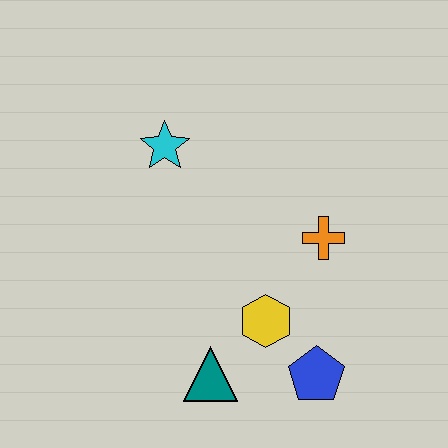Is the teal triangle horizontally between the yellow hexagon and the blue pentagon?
No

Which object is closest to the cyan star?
The orange cross is closest to the cyan star.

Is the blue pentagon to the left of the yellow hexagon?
No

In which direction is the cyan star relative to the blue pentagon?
The cyan star is above the blue pentagon.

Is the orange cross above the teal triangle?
Yes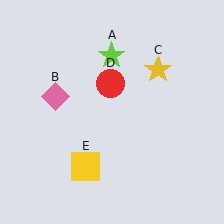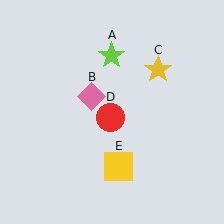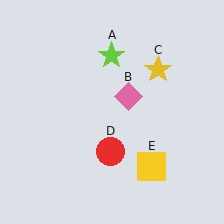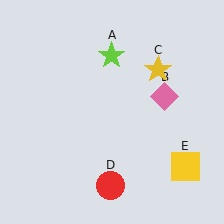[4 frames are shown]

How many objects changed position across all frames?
3 objects changed position: pink diamond (object B), red circle (object D), yellow square (object E).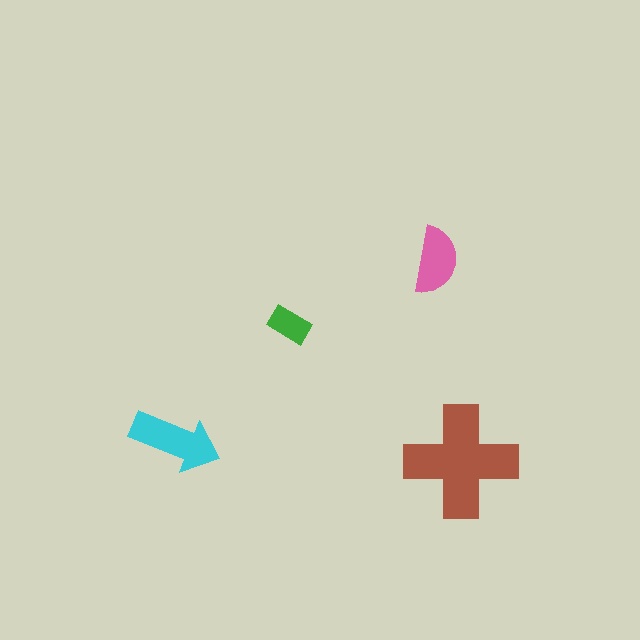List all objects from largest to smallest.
The brown cross, the cyan arrow, the pink semicircle, the green rectangle.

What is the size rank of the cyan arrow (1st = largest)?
2nd.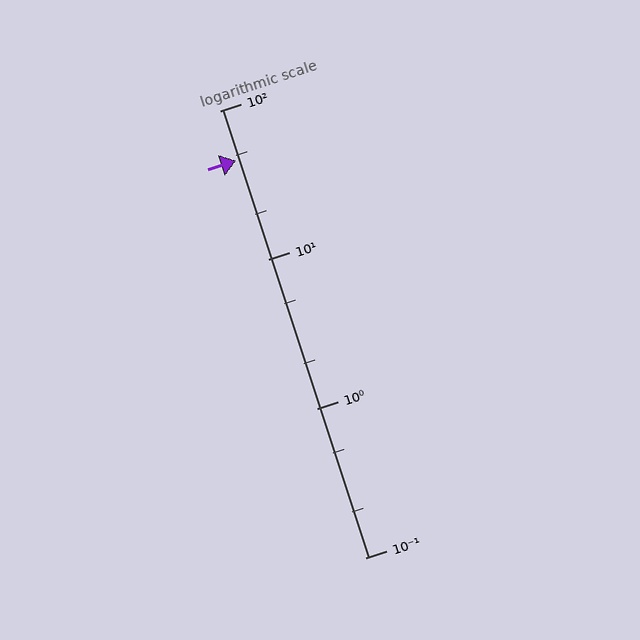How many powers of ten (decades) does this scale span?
The scale spans 3 decades, from 0.1 to 100.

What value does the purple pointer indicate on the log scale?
The pointer indicates approximately 46.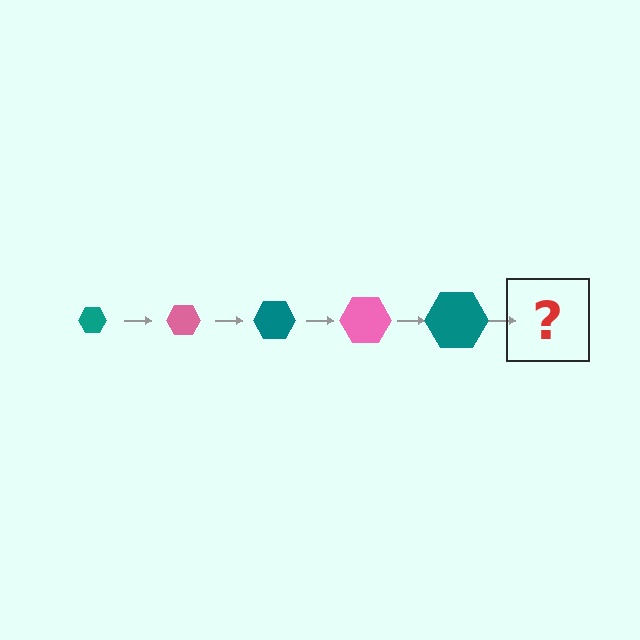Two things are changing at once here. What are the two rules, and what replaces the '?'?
The two rules are that the hexagon grows larger each step and the color cycles through teal and pink. The '?' should be a pink hexagon, larger than the previous one.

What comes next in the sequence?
The next element should be a pink hexagon, larger than the previous one.